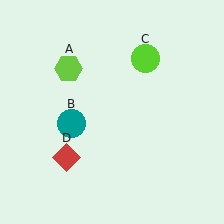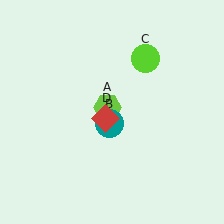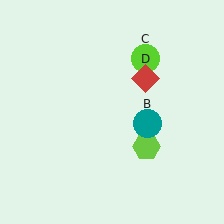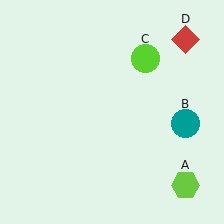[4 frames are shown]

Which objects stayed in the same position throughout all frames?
Lime circle (object C) remained stationary.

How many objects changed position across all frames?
3 objects changed position: lime hexagon (object A), teal circle (object B), red diamond (object D).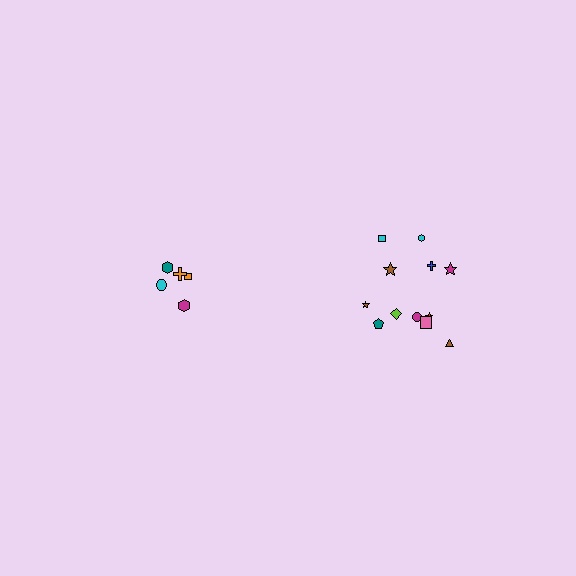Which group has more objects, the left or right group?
The right group.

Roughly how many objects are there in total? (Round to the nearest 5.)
Roughly 15 objects in total.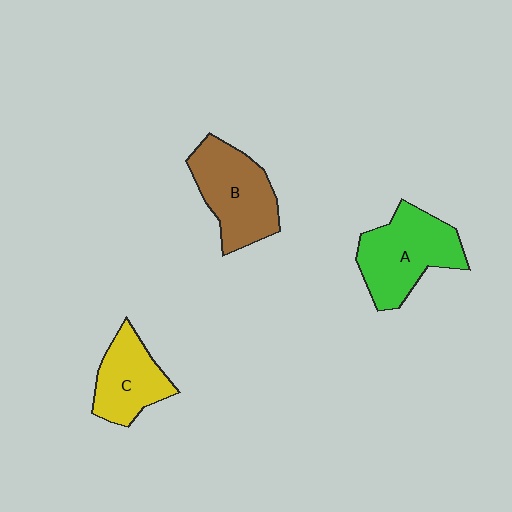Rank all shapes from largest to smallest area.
From largest to smallest: A (green), B (brown), C (yellow).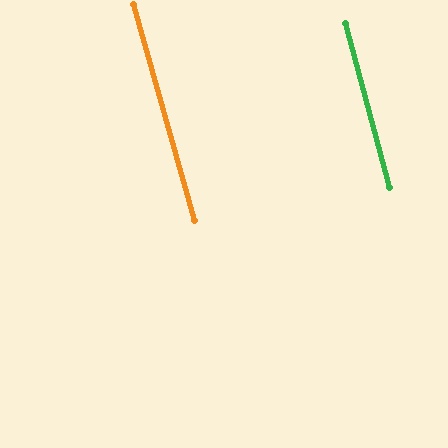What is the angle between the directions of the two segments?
Approximately 1 degree.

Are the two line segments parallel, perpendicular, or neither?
Parallel — their directions differ by only 0.7°.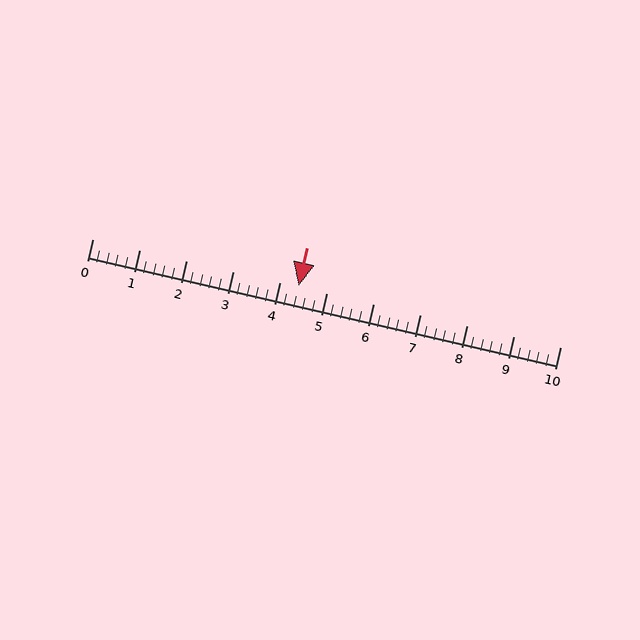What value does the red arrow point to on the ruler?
The red arrow points to approximately 4.4.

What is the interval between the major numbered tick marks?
The major tick marks are spaced 1 units apart.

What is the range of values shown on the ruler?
The ruler shows values from 0 to 10.